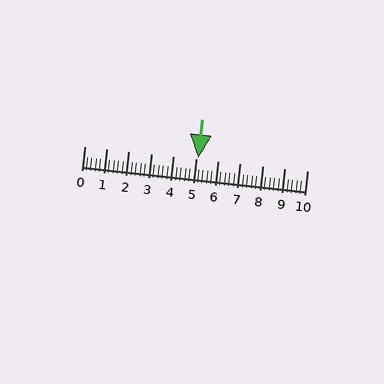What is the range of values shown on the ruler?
The ruler shows values from 0 to 10.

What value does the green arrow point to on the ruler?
The green arrow points to approximately 5.1.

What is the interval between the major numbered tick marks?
The major tick marks are spaced 1 units apart.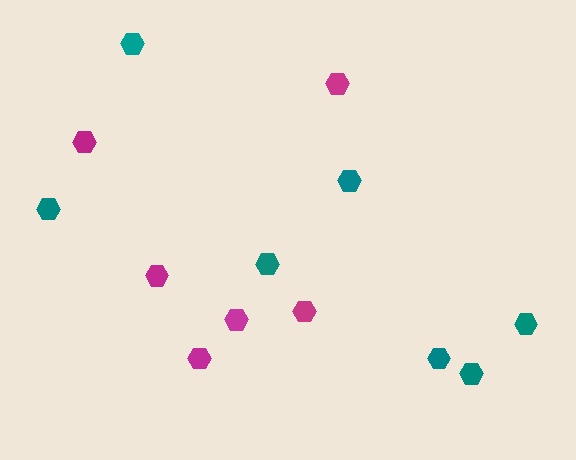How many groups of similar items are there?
There are 2 groups: one group of teal hexagons (7) and one group of magenta hexagons (6).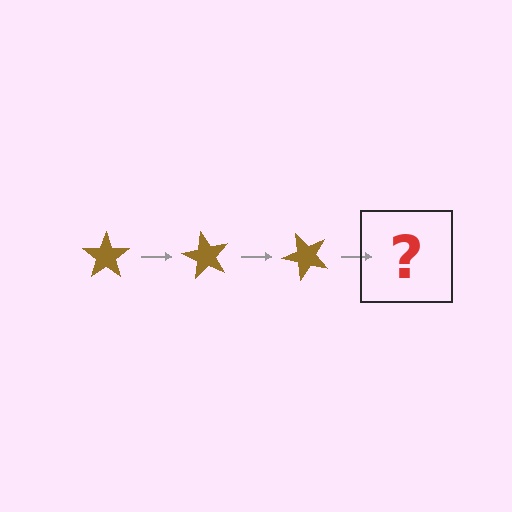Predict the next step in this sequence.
The next step is a brown star rotated 180 degrees.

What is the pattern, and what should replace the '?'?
The pattern is that the star rotates 60 degrees each step. The '?' should be a brown star rotated 180 degrees.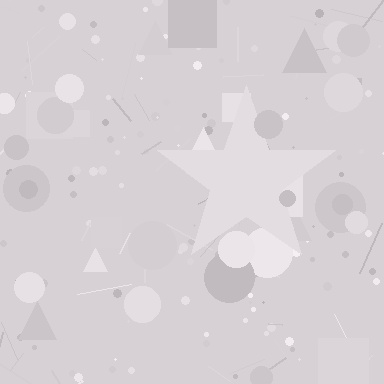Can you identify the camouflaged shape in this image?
The camouflaged shape is a star.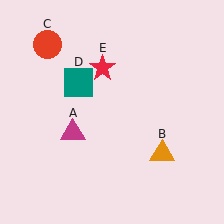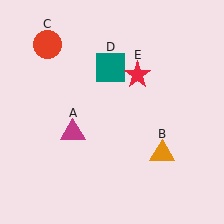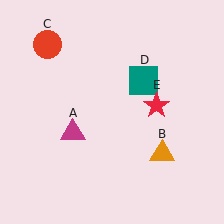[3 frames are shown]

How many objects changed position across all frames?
2 objects changed position: teal square (object D), red star (object E).